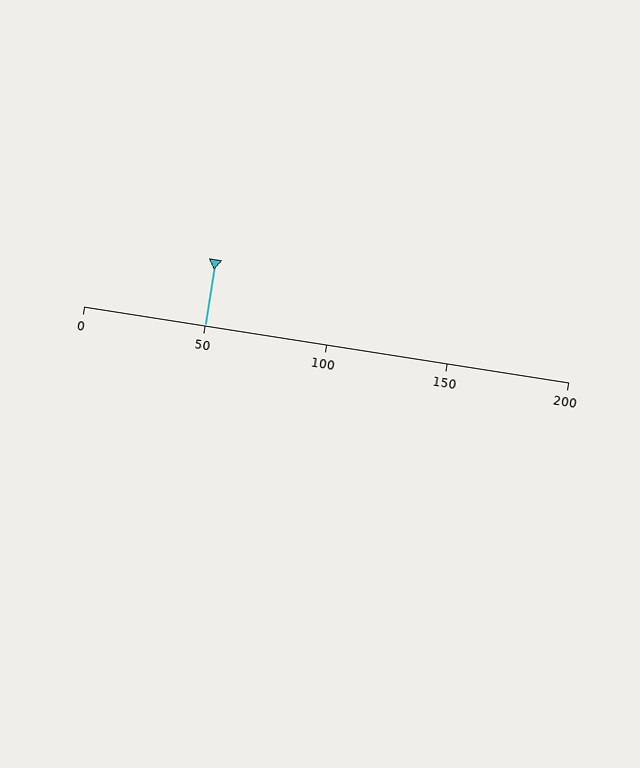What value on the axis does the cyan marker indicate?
The marker indicates approximately 50.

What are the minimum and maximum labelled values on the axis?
The axis runs from 0 to 200.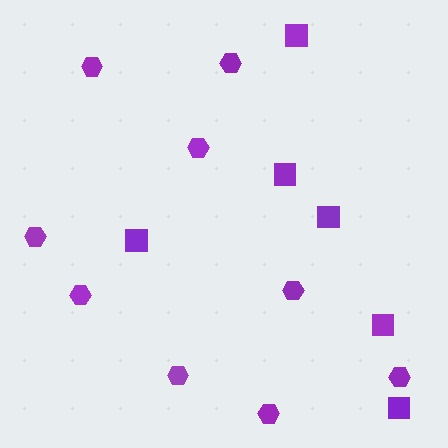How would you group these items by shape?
There are 2 groups: one group of hexagons (9) and one group of squares (6).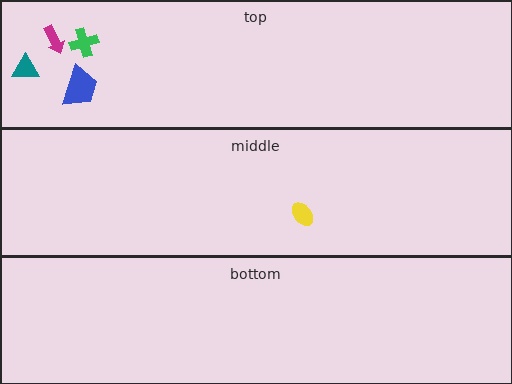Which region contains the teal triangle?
The top region.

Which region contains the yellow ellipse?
The middle region.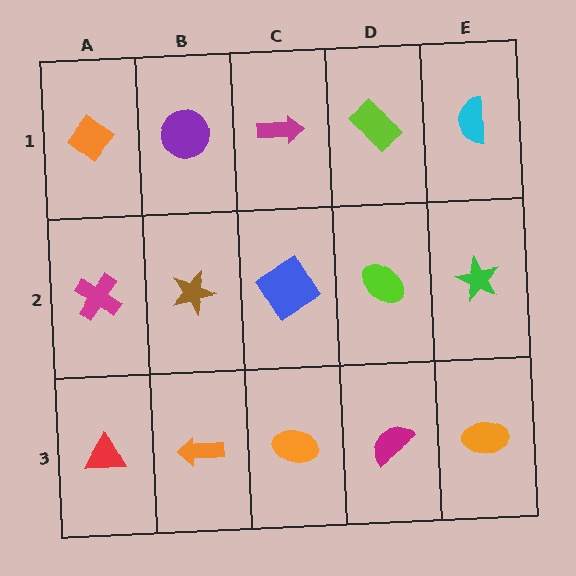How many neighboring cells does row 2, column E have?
3.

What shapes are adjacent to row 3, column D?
A lime ellipse (row 2, column D), an orange ellipse (row 3, column C), an orange ellipse (row 3, column E).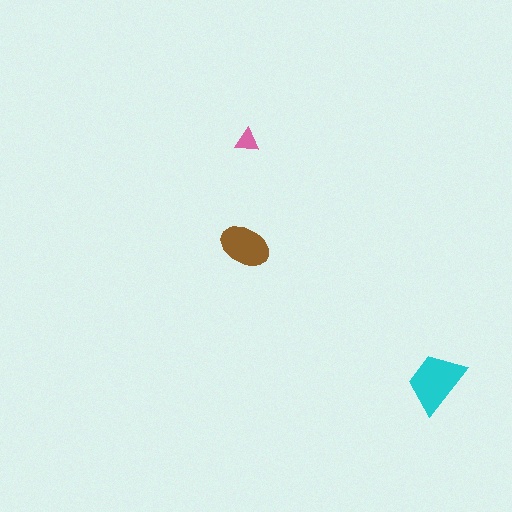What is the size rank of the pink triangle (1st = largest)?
3rd.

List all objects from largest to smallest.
The cyan trapezoid, the brown ellipse, the pink triangle.